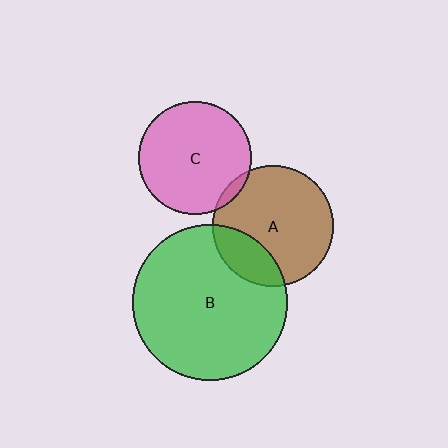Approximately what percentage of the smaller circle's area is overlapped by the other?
Approximately 25%.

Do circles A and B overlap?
Yes.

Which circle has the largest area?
Circle B (green).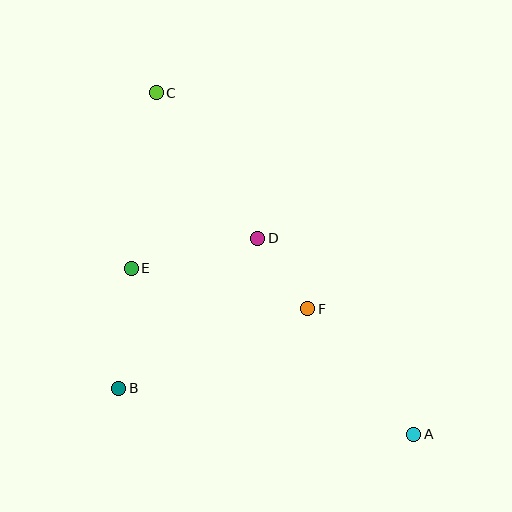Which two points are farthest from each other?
Points A and C are farthest from each other.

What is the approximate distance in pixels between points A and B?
The distance between A and B is approximately 298 pixels.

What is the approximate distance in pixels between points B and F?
The distance between B and F is approximately 205 pixels.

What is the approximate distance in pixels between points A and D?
The distance between A and D is approximately 251 pixels.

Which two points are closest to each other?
Points D and F are closest to each other.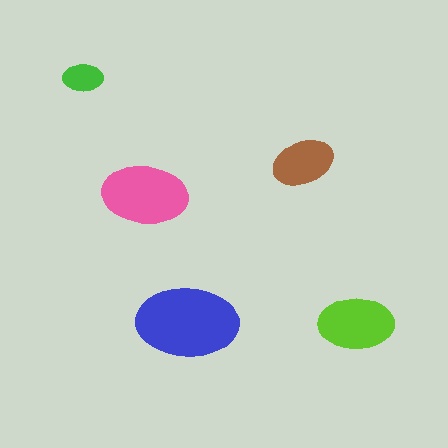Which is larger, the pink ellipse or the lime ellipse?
The pink one.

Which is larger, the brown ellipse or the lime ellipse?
The lime one.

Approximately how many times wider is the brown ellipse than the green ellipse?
About 1.5 times wider.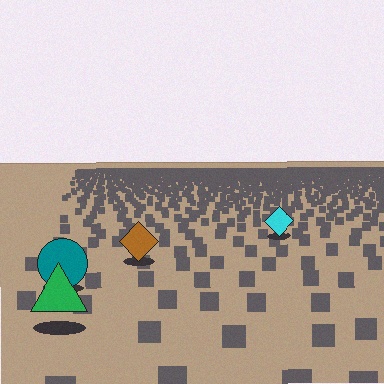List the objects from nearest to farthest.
From nearest to farthest: the green triangle, the teal circle, the brown diamond, the cyan diamond.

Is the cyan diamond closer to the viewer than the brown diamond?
No. The brown diamond is closer — you can tell from the texture gradient: the ground texture is coarser near it.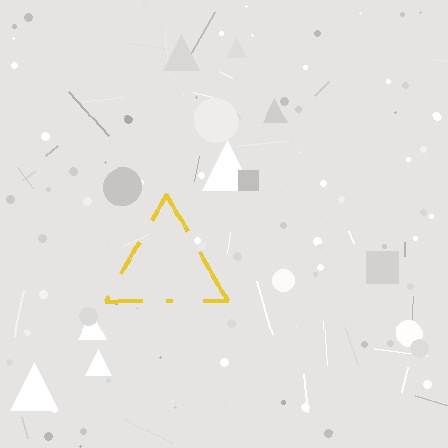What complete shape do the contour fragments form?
The contour fragments form a triangle.